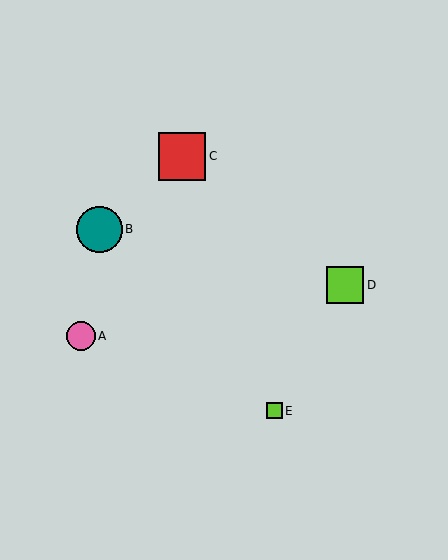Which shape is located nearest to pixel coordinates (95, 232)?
The teal circle (labeled B) at (100, 229) is nearest to that location.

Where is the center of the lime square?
The center of the lime square is at (345, 285).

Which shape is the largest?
The red square (labeled C) is the largest.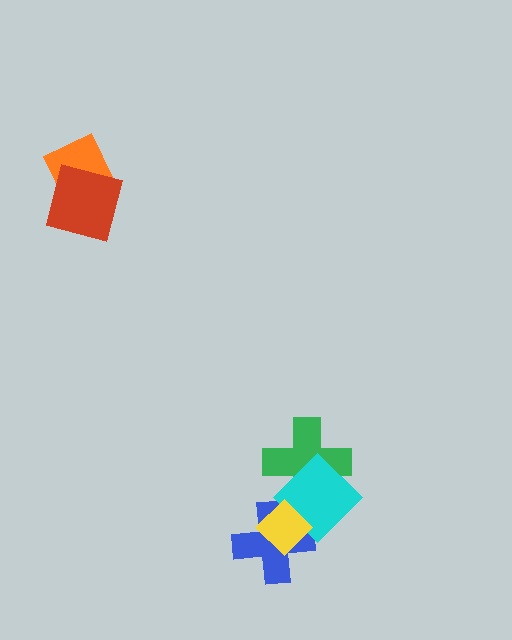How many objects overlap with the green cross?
1 object overlaps with the green cross.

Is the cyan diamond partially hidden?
Yes, it is partially covered by another shape.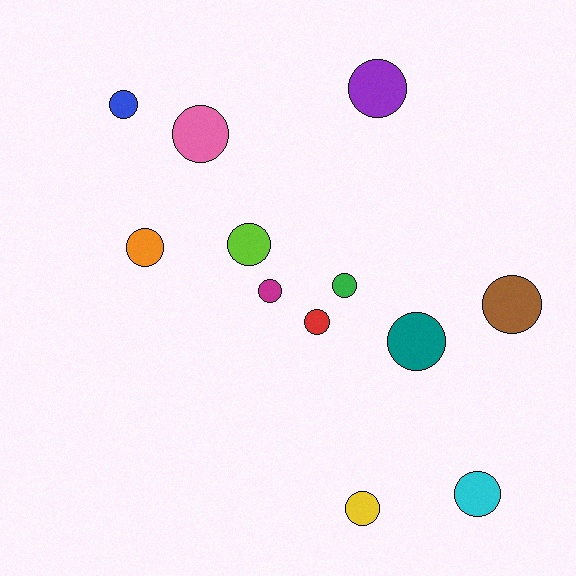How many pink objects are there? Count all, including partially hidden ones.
There is 1 pink object.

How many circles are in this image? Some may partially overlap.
There are 12 circles.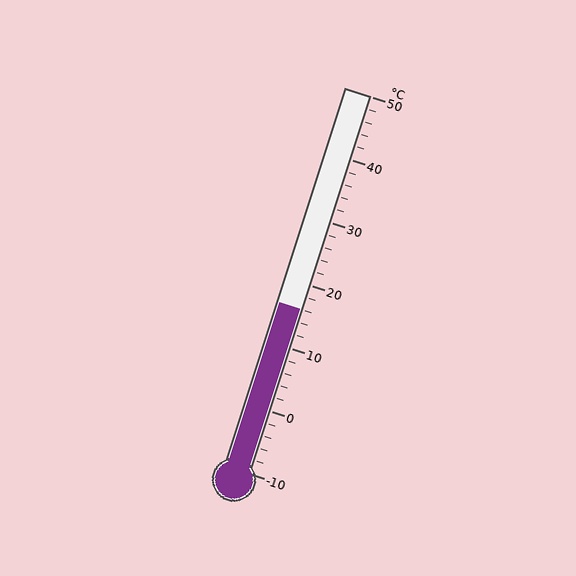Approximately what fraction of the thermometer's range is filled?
The thermometer is filled to approximately 45% of its range.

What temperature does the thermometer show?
The thermometer shows approximately 16°C.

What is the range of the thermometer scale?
The thermometer scale ranges from -10°C to 50°C.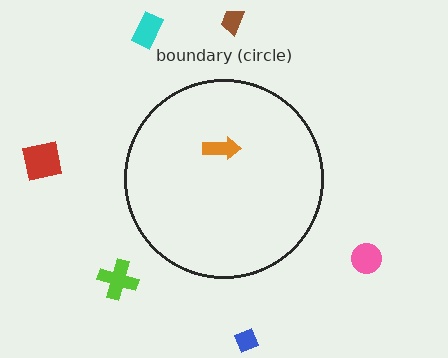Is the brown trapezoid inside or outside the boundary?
Outside.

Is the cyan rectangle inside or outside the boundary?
Outside.